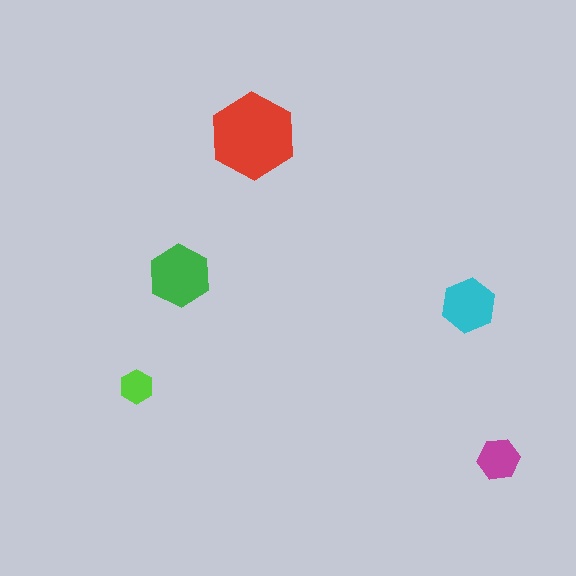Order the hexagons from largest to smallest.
the red one, the green one, the cyan one, the magenta one, the lime one.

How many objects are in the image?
There are 5 objects in the image.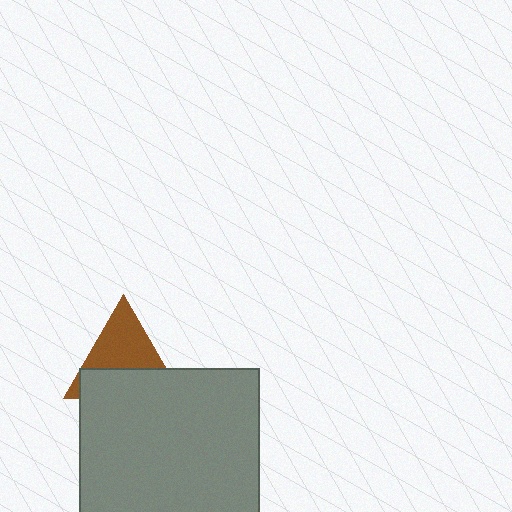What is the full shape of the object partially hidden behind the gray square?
The partially hidden object is a brown triangle.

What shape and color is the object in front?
The object in front is a gray square.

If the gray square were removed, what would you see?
You would see the complete brown triangle.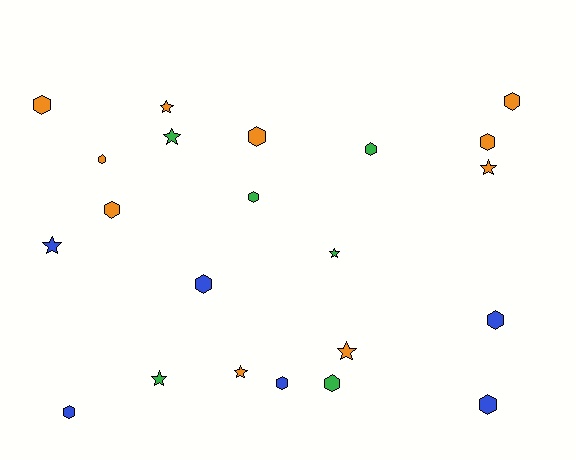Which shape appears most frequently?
Hexagon, with 14 objects.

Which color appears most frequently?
Orange, with 10 objects.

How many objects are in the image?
There are 22 objects.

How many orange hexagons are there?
There are 6 orange hexagons.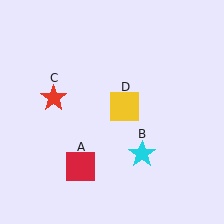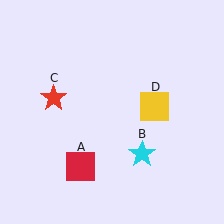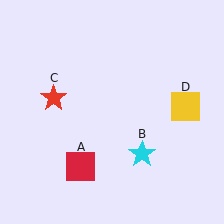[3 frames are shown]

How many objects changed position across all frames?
1 object changed position: yellow square (object D).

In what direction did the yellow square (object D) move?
The yellow square (object D) moved right.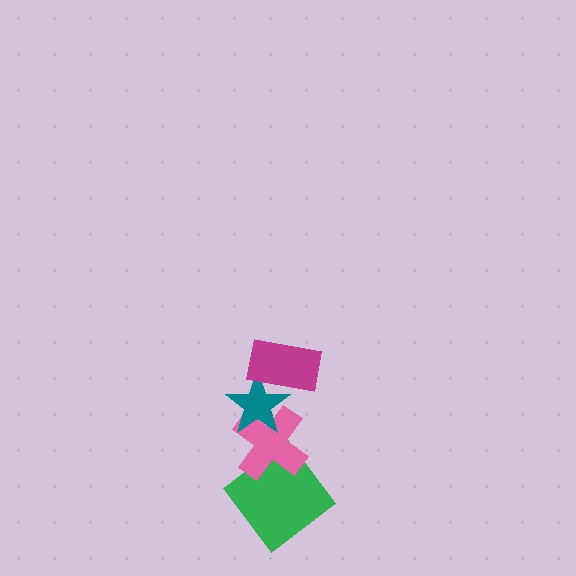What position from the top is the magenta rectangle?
The magenta rectangle is 1st from the top.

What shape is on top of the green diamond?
The pink cross is on top of the green diamond.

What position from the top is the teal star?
The teal star is 2nd from the top.